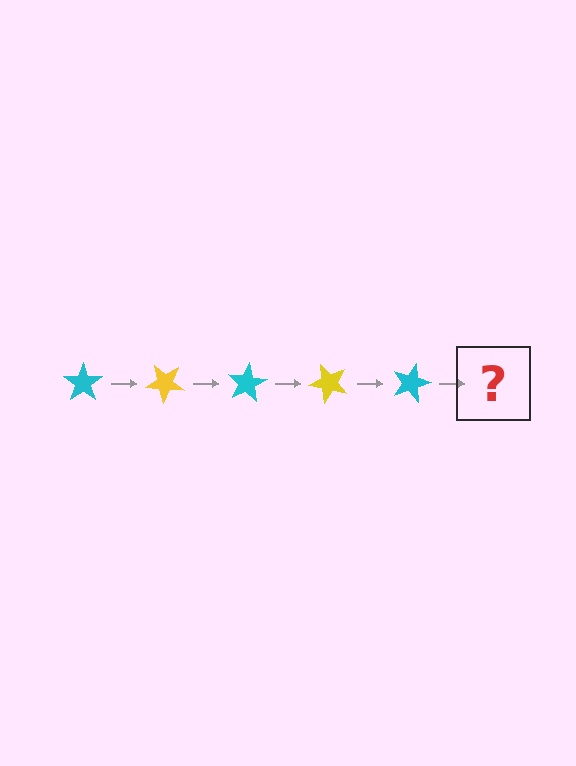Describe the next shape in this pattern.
It should be a yellow star, rotated 200 degrees from the start.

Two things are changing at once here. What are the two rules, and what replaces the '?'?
The two rules are that it rotates 40 degrees each step and the color cycles through cyan and yellow. The '?' should be a yellow star, rotated 200 degrees from the start.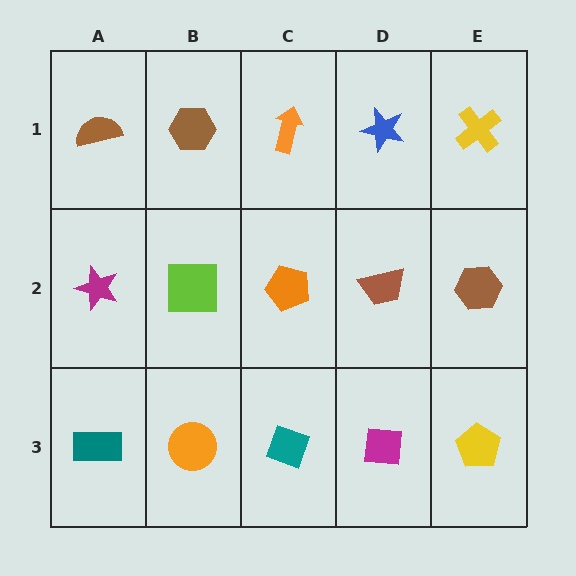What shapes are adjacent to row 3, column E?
A brown hexagon (row 2, column E), a magenta square (row 3, column D).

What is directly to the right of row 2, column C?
A brown trapezoid.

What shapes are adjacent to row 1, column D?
A brown trapezoid (row 2, column D), an orange arrow (row 1, column C), a yellow cross (row 1, column E).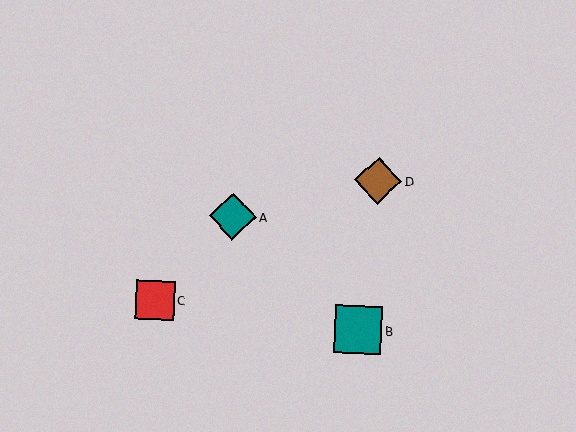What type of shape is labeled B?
Shape B is a teal square.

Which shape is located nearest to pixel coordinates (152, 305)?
The red square (labeled C) at (155, 300) is nearest to that location.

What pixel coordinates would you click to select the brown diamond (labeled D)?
Click at (378, 181) to select the brown diamond D.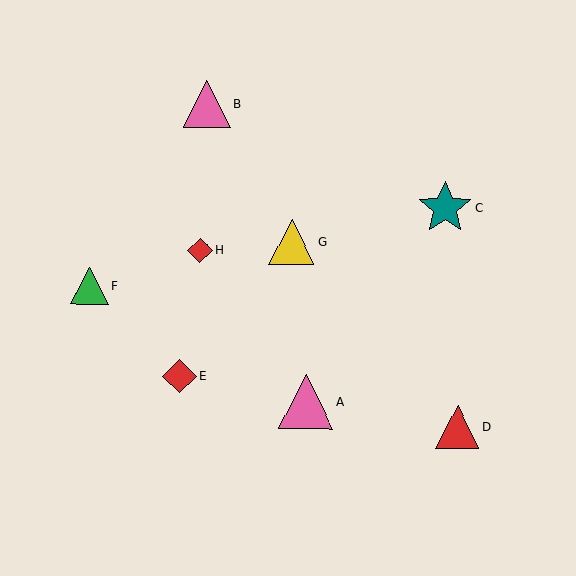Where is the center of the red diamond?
The center of the red diamond is at (200, 250).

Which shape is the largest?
The pink triangle (labeled A) is the largest.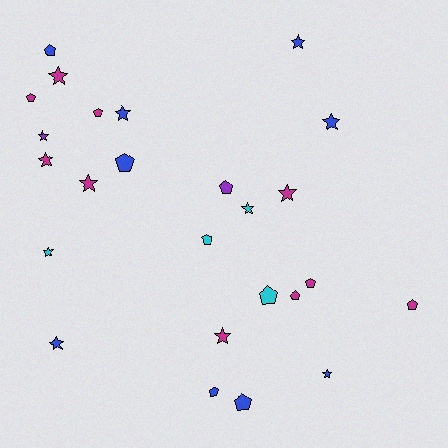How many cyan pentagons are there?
There are 2 cyan pentagons.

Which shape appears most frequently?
Star, with 13 objects.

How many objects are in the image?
There are 25 objects.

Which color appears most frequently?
Magenta, with 10 objects.